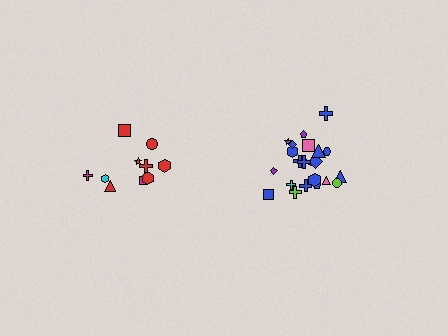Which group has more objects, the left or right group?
The right group.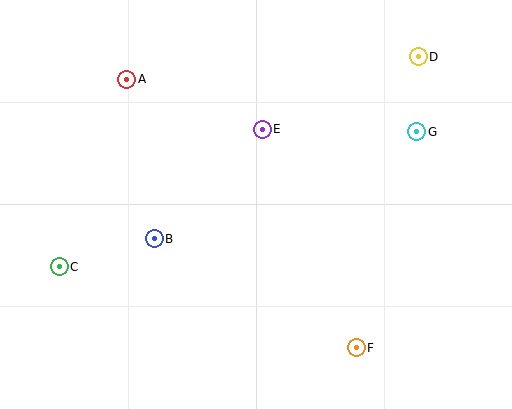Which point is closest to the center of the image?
Point E at (262, 129) is closest to the center.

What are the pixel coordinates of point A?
Point A is at (127, 79).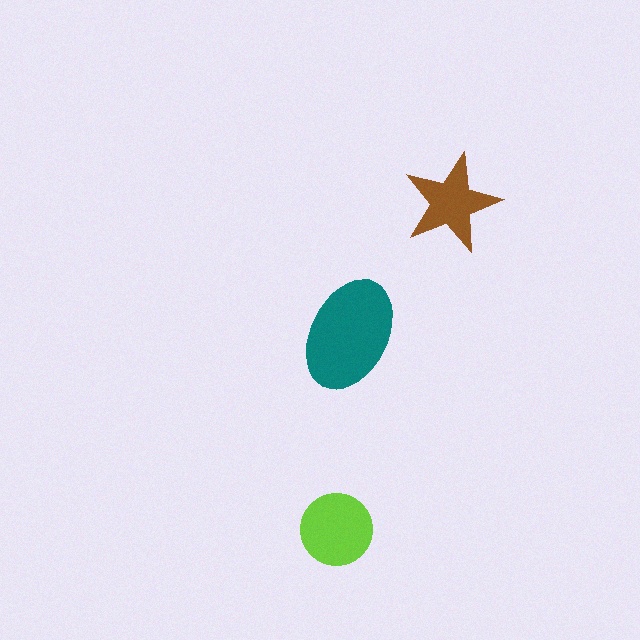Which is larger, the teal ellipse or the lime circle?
The teal ellipse.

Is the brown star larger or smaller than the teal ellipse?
Smaller.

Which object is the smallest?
The brown star.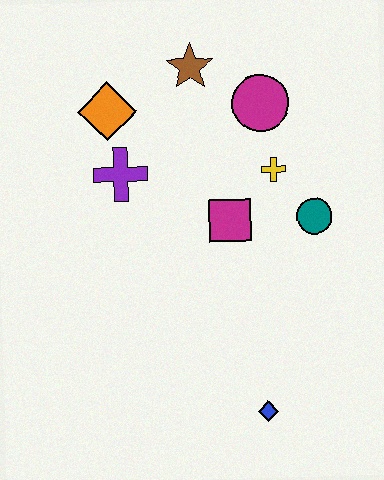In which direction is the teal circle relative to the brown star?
The teal circle is below the brown star.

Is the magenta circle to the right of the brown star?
Yes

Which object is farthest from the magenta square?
The blue diamond is farthest from the magenta square.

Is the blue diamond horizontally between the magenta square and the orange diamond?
No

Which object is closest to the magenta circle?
The yellow cross is closest to the magenta circle.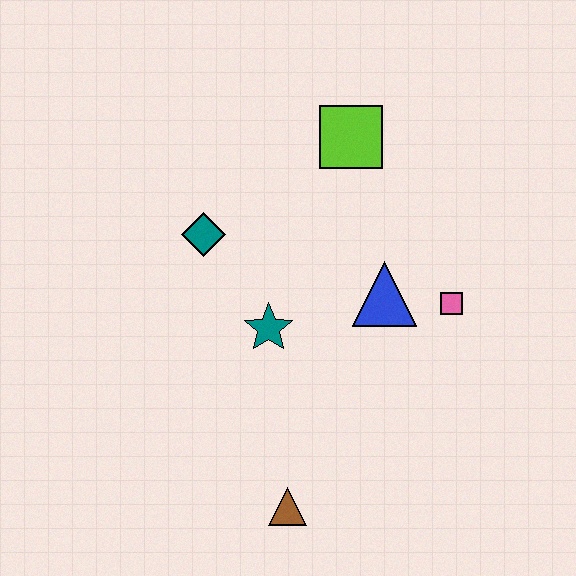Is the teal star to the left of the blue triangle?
Yes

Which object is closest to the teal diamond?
The teal star is closest to the teal diamond.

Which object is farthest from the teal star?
The lime square is farthest from the teal star.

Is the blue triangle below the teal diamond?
Yes